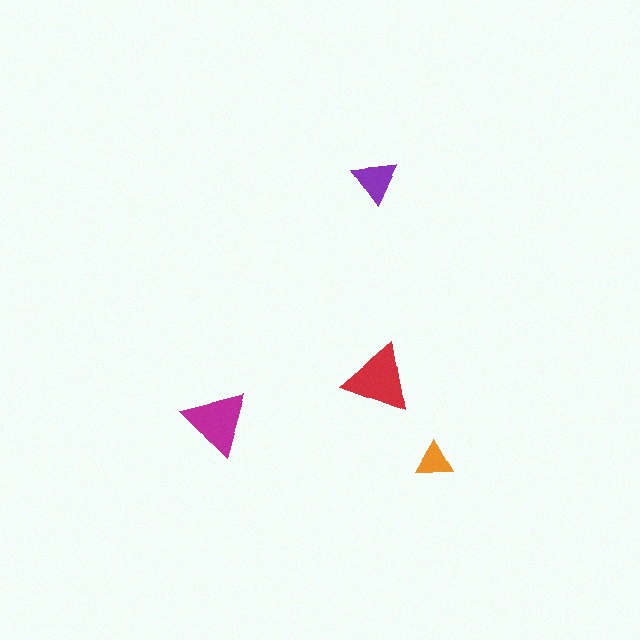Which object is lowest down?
The orange triangle is bottommost.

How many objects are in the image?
There are 4 objects in the image.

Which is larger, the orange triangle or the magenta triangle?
The magenta one.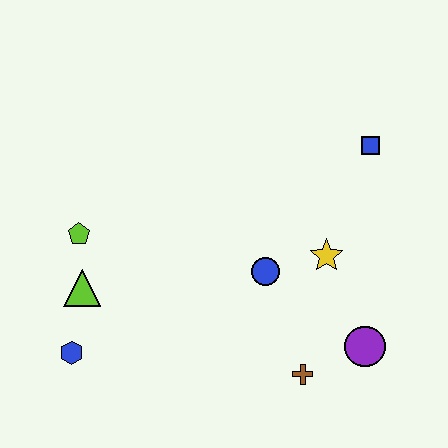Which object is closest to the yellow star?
The blue circle is closest to the yellow star.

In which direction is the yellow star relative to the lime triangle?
The yellow star is to the right of the lime triangle.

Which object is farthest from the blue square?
The blue hexagon is farthest from the blue square.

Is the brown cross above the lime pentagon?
No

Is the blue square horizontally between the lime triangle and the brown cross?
No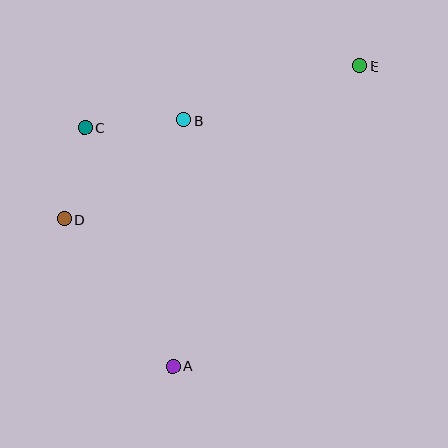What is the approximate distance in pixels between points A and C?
The distance between A and C is approximately 255 pixels.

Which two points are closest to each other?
Points C and D are closest to each other.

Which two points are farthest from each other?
Points A and E are farthest from each other.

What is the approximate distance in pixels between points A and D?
The distance between A and D is approximately 183 pixels.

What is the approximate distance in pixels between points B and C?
The distance between B and C is approximately 99 pixels.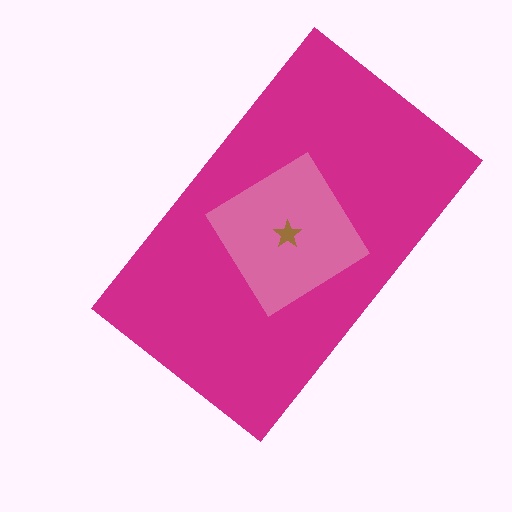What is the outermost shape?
The magenta rectangle.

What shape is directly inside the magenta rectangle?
The pink diamond.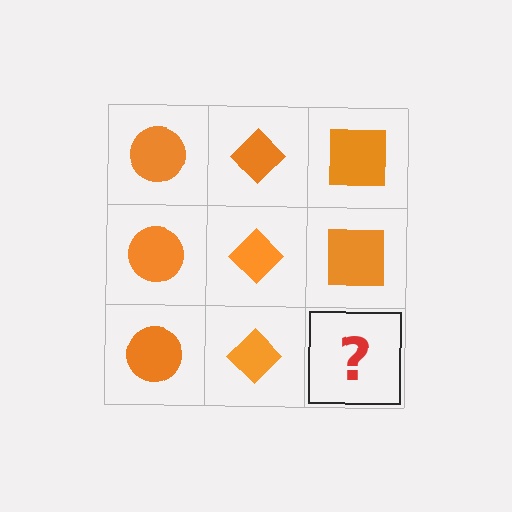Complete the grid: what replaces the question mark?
The question mark should be replaced with an orange square.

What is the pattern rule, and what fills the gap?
The rule is that each column has a consistent shape. The gap should be filled with an orange square.